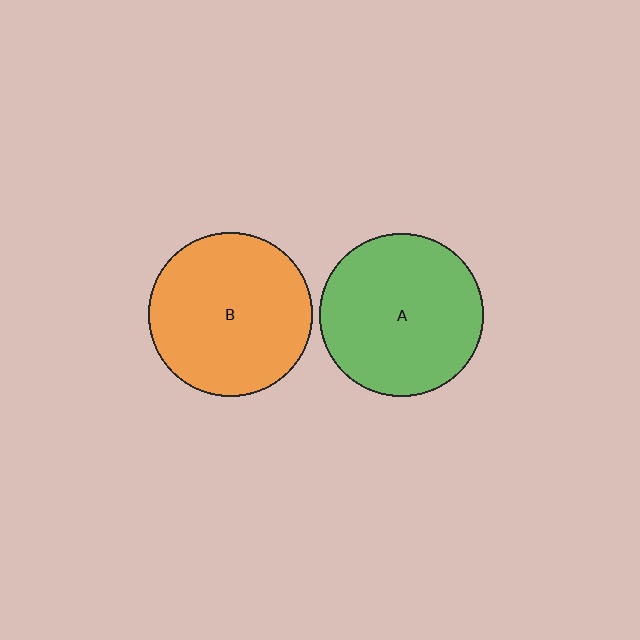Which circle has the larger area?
Circle B (orange).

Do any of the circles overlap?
No, none of the circles overlap.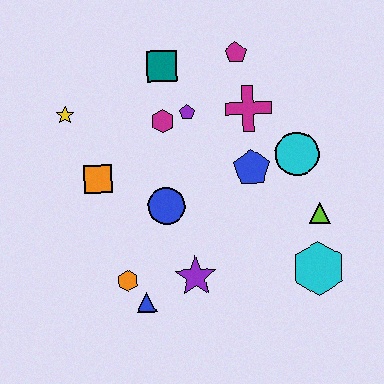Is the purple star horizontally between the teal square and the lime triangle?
Yes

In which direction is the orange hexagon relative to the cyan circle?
The orange hexagon is to the left of the cyan circle.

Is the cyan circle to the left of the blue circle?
No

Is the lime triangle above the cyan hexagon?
Yes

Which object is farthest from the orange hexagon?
The magenta pentagon is farthest from the orange hexagon.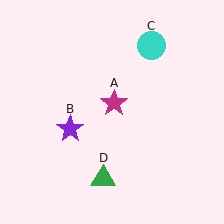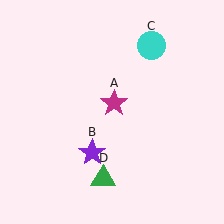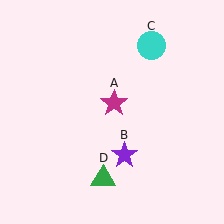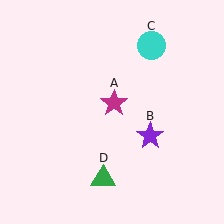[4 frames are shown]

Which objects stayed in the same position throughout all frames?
Magenta star (object A) and cyan circle (object C) and green triangle (object D) remained stationary.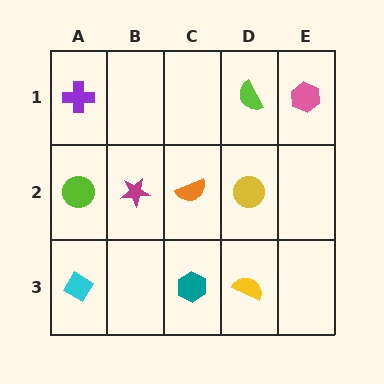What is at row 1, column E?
A pink hexagon.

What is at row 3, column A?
A cyan diamond.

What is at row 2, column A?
A lime circle.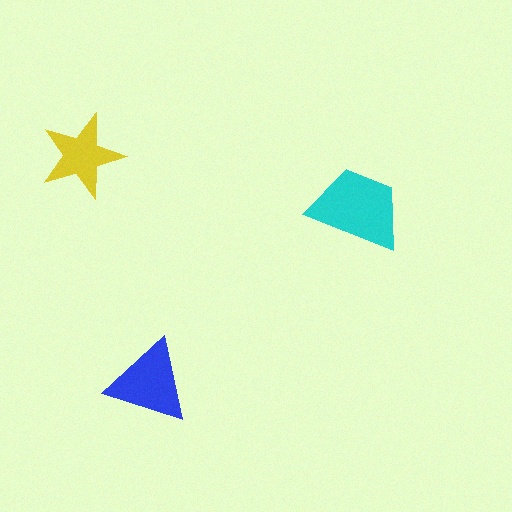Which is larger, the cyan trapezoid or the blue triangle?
The cyan trapezoid.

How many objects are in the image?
There are 3 objects in the image.